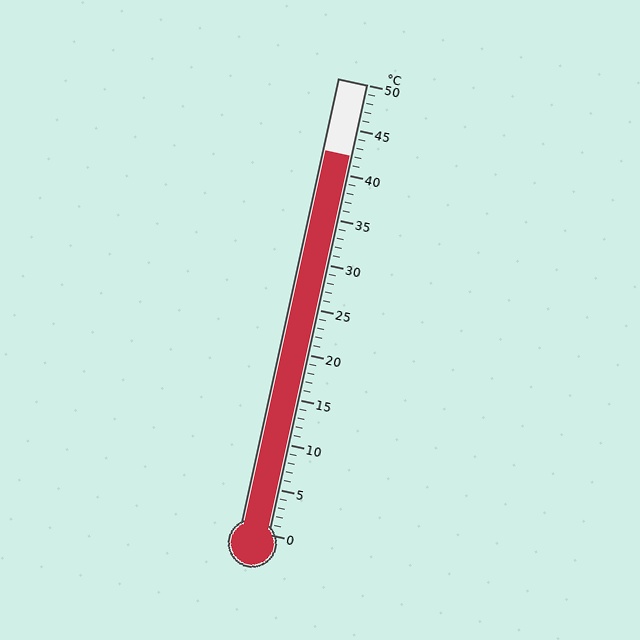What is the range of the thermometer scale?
The thermometer scale ranges from 0°C to 50°C.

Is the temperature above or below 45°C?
The temperature is below 45°C.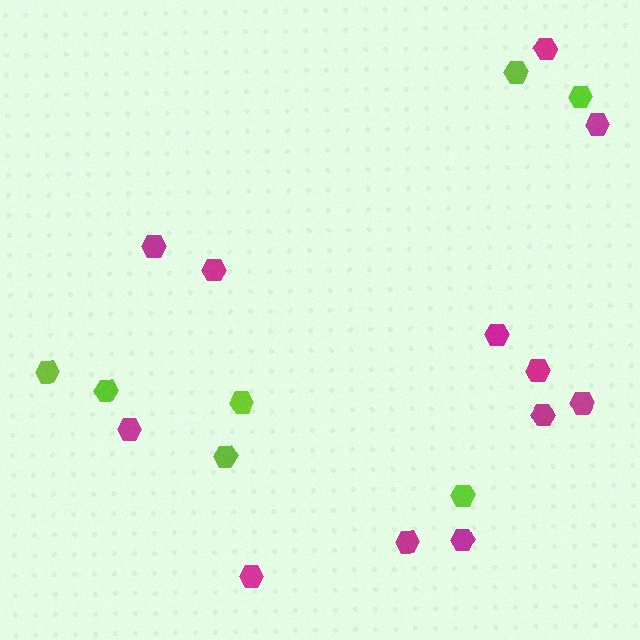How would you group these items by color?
There are 2 groups: one group of magenta hexagons (12) and one group of lime hexagons (7).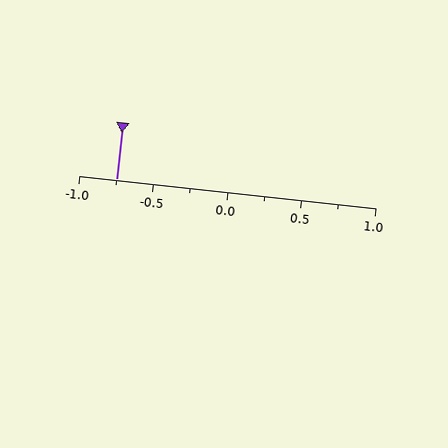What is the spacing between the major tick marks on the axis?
The major ticks are spaced 0.5 apart.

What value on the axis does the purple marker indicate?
The marker indicates approximately -0.75.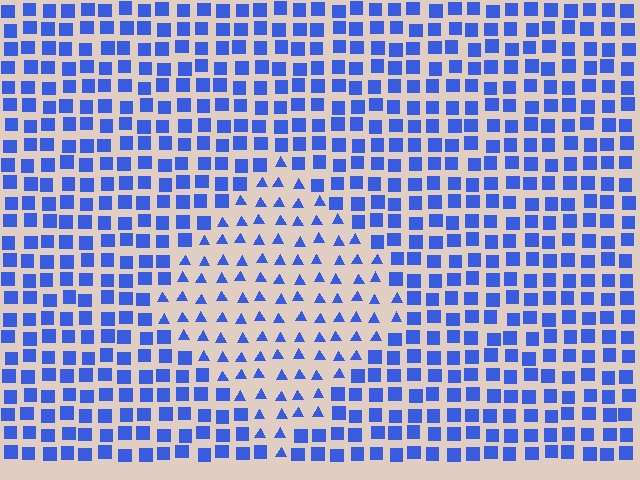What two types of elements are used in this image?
The image uses triangles inside the diamond region and squares outside it.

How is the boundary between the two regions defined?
The boundary is defined by a change in element shape: triangles inside vs. squares outside. All elements share the same color and spacing.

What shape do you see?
I see a diamond.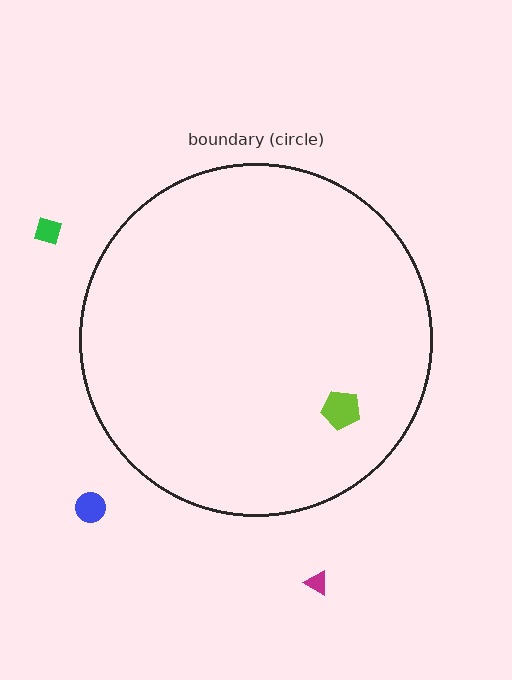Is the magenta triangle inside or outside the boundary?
Outside.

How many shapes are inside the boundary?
1 inside, 3 outside.